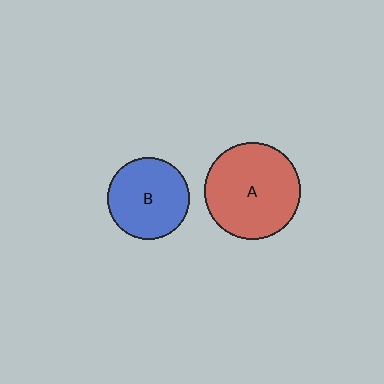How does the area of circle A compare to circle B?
Approximately 1.4 times.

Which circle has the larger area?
Circle A (red).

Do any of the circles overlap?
No, none of the circles overlap.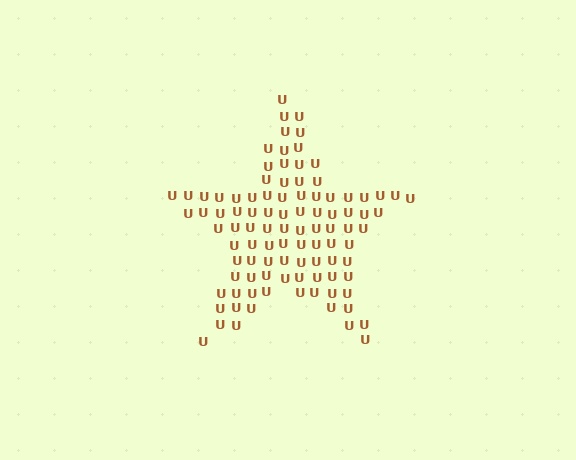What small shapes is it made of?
It is made of small letter U's.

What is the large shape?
The large shape is a star.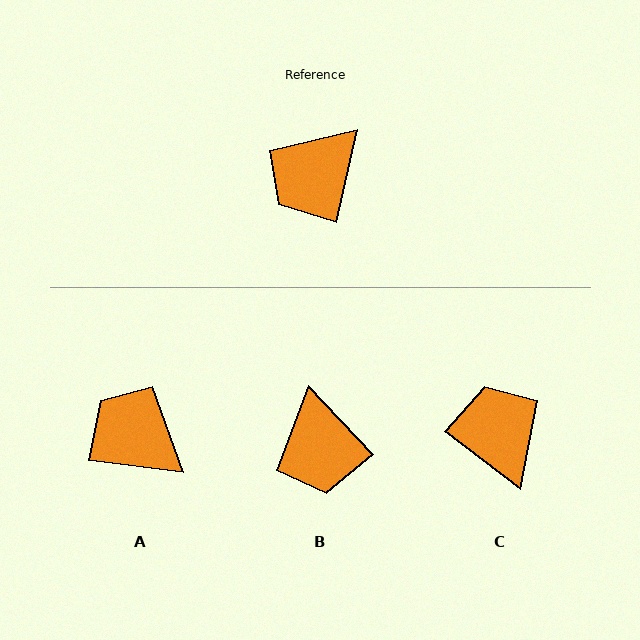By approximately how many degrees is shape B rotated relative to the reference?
Approximately 56 degrees counter-clockwise.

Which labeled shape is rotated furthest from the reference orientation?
C, about 114 degrees away.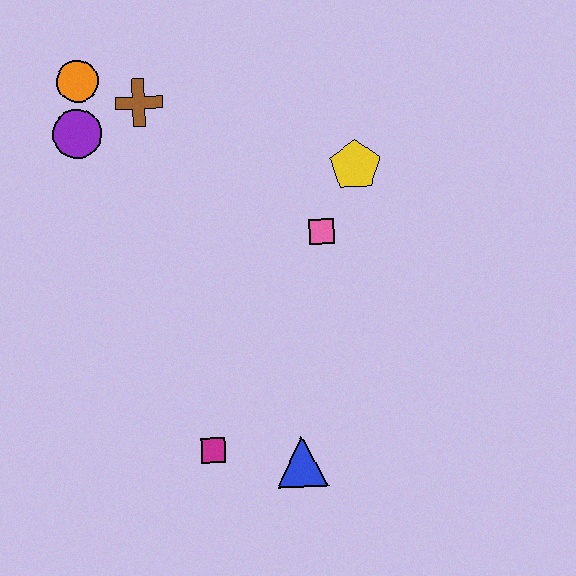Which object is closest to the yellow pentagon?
The pink square is closest to the yellow pentagon.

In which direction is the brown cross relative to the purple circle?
The brown cross is to the right of the purple circle.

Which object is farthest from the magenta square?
The orange circle is farthest from the magenta square.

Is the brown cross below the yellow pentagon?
No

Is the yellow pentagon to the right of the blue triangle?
Yes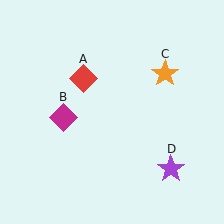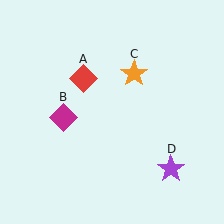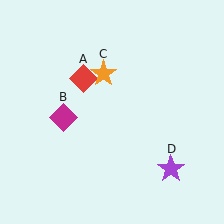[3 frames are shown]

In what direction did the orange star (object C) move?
The orange star (object C) moved left.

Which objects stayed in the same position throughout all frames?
Red diamond (object A) and magenta diamond (object B) and purple star (object D) remained stationary.